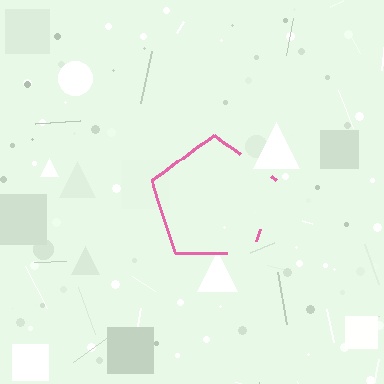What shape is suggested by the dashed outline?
The dashed outline suggests a pentagon.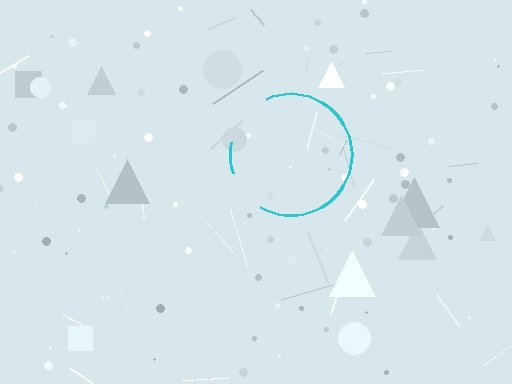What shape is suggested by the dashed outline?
The dashed outline suggests a circle.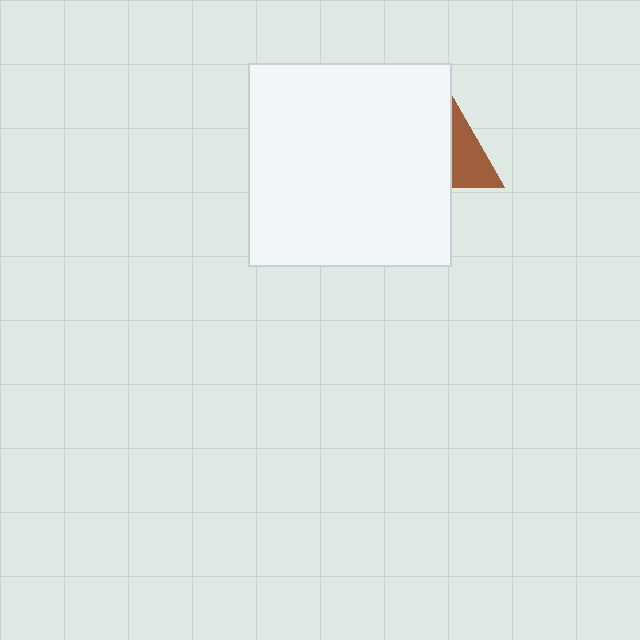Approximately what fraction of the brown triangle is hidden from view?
Roughly 65% of the brown triangle is hidden behind the white square.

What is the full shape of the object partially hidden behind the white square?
The partially hidden object is a brown triangle.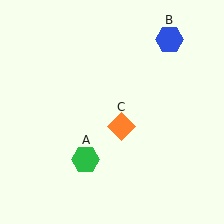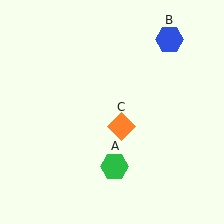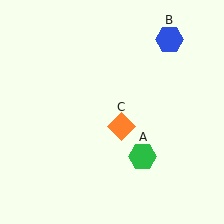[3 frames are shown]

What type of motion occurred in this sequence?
The green hexagon (object A) rotated counterclockwise around the center of the scene.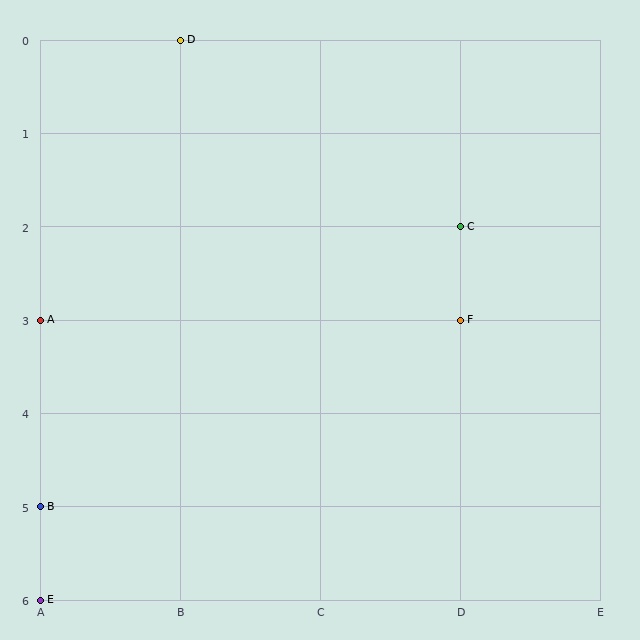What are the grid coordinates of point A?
Point A is at grid coordinates (A, 3).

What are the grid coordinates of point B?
Point B is at grid coordinates (A, 5).